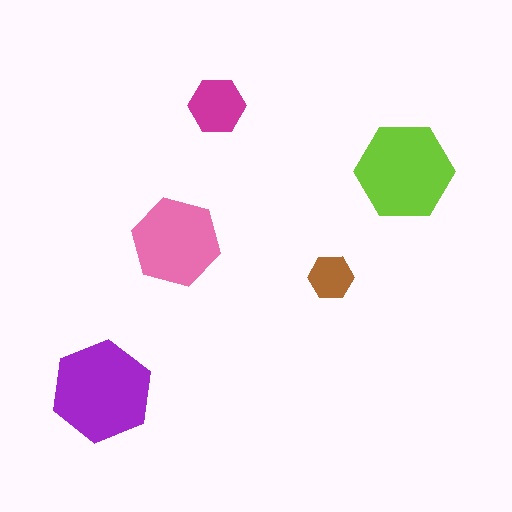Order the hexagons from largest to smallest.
the purple one, the lime one, the pink one, the magenta one, the brown one.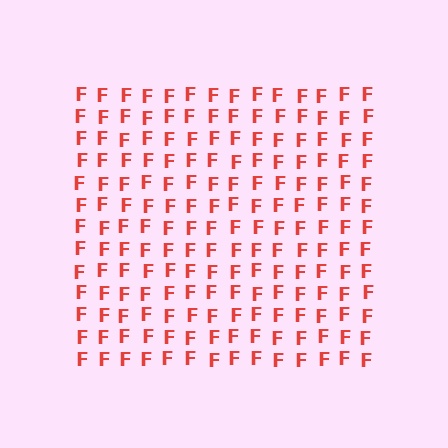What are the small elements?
The small elements are letter F's.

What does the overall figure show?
The overall figure shows a square.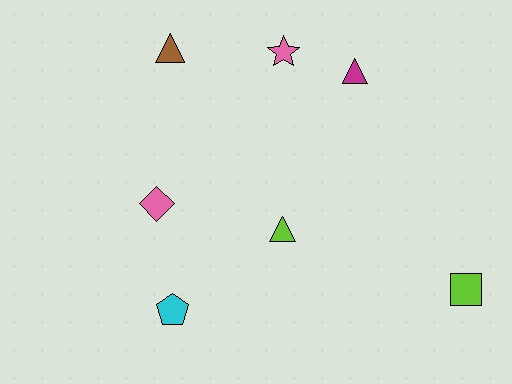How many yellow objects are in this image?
There are no yellow objects.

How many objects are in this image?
There are 7 objects.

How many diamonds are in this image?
There is 1 diamond.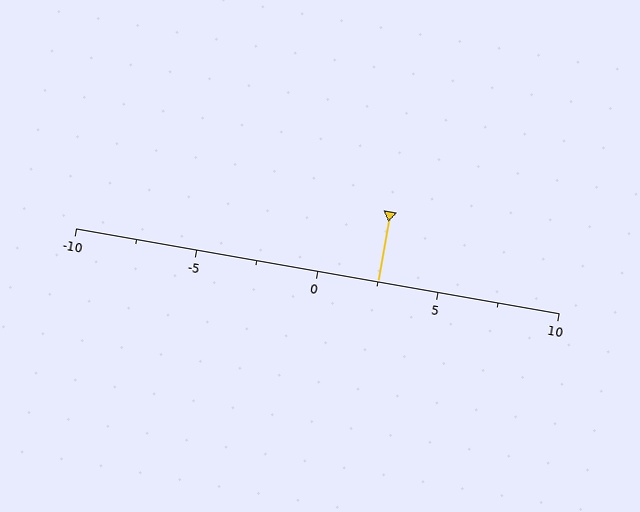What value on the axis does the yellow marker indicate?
The marker indicates approximately 2.5.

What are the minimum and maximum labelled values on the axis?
The axis runs from -10 to 10.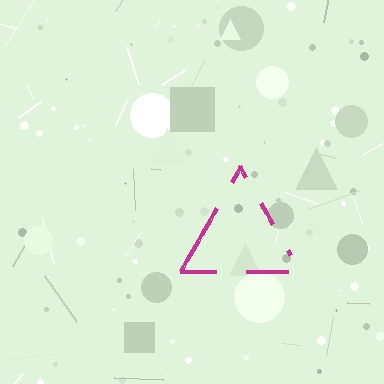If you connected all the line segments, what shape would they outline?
They would outline a triangle.